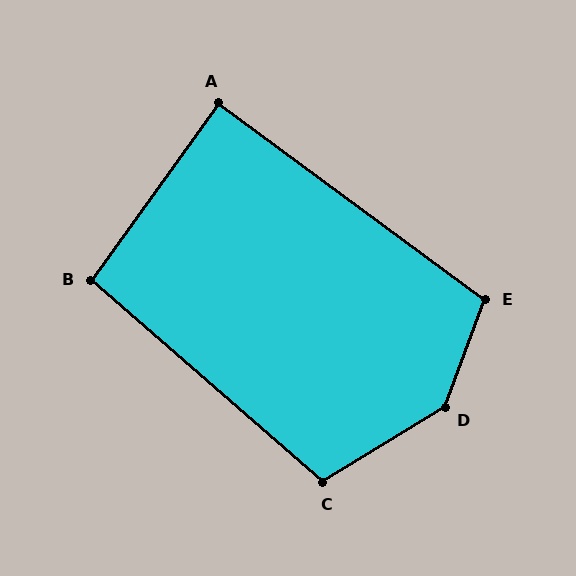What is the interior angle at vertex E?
Approximately 106 degrees (obtuse).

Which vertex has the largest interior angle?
D, at approximately 142 degrees.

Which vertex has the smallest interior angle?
A, at approximately 89 degrees.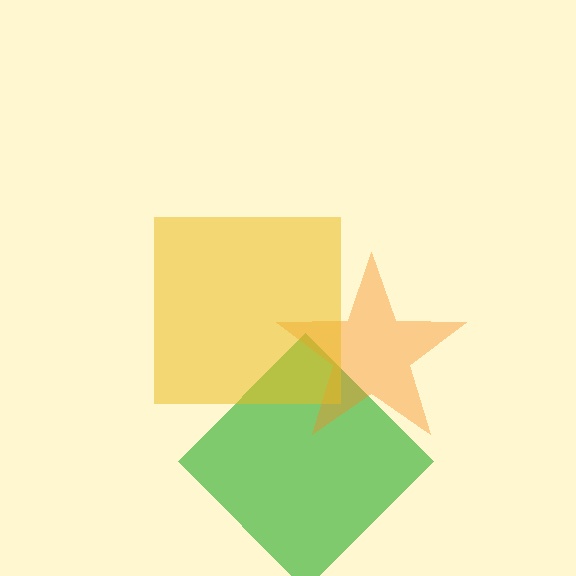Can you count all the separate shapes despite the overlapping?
Yes, there are 3 separate shapes.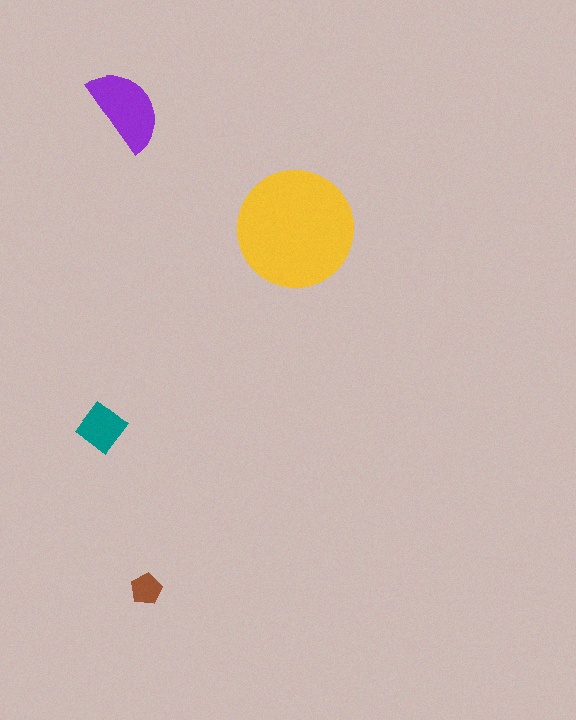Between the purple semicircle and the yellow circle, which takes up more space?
The yellow circle.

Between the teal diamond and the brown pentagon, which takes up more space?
The teal diamond.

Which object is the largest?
The yellow circle.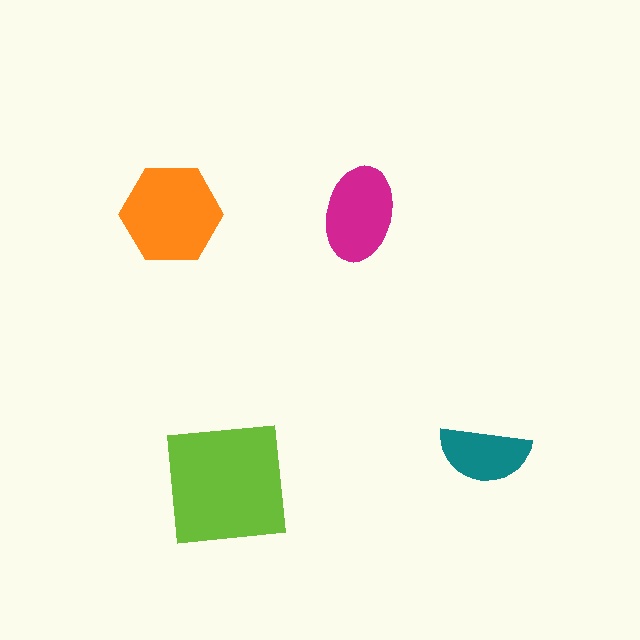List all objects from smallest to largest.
The teal semicircle, the magenta ellipse, the orange hexagon, the lime square.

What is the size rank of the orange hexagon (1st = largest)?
2nd.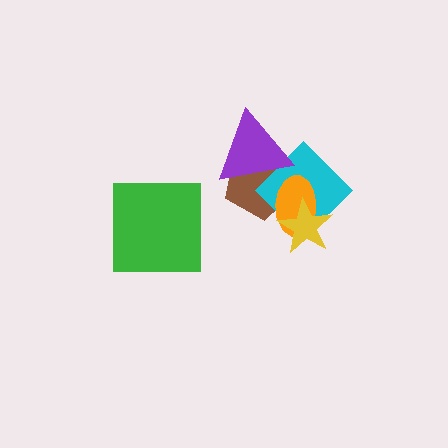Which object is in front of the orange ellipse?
The yellow star is in front of the orange ellipse.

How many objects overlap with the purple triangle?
2 objects overlap with the purple triangle.